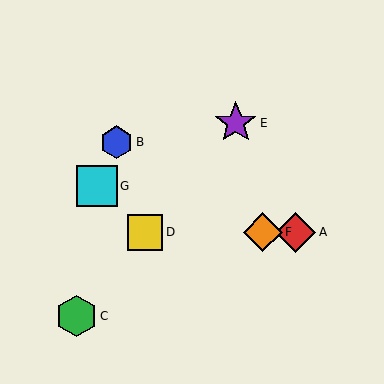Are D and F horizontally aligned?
Yes, both are at y≈232.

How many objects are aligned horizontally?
3 objects (A, D, F) are aligned horizontally.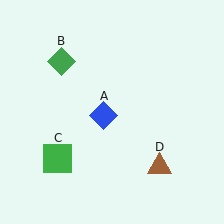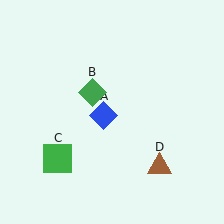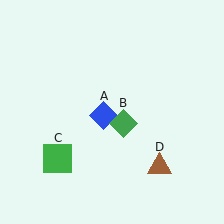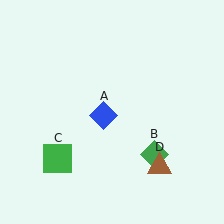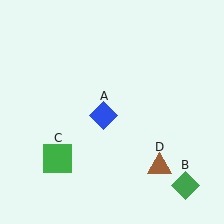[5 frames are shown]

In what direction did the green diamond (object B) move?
The green diamond (object B) moved down and to the right.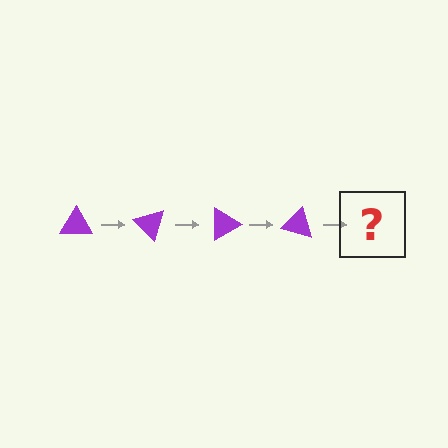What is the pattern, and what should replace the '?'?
The pattern is that the triangle rotates 45 degrees each step. The '?' should be a purple triangle rotated 180 degrees.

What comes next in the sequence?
The next element should be a purple triangle rotated 180 degrees.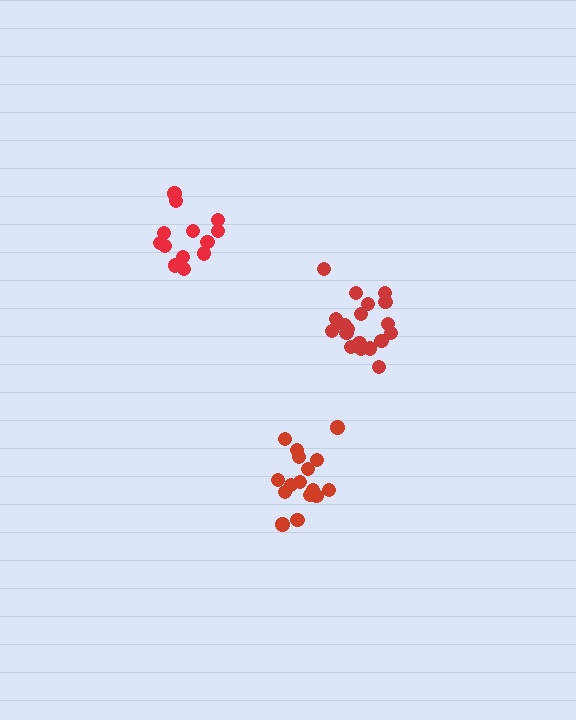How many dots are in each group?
Group 1: 16 dots, Group 2: 13 dots, Group 3: 19 dots (48 total).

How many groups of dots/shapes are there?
There are 3 groups.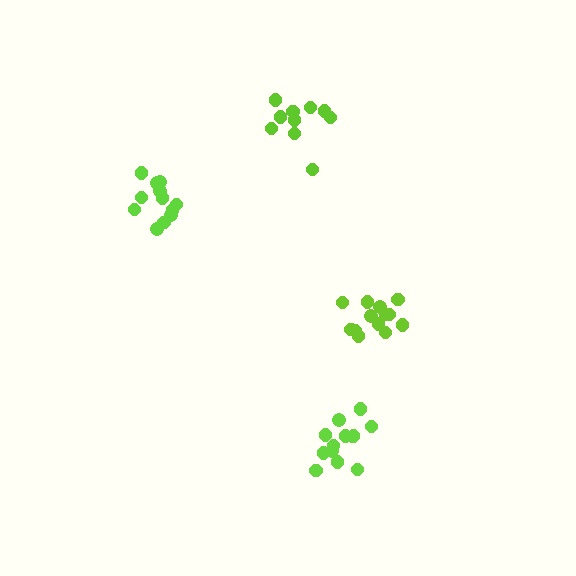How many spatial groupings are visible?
There are 4 spatial groupings.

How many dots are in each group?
Group 1: 13 dots, Group 2: 10 dots, Group 3: 12 dots, Group 4: 13 dots (48 total).